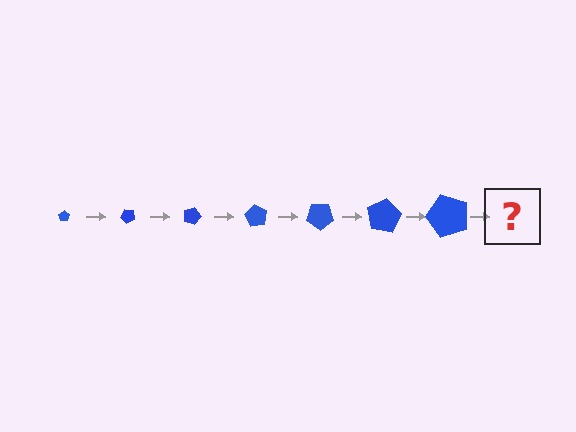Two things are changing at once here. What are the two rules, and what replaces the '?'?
The two rules are that the pentagon grows larger each step and it rotates 45 degrees each step. The '?' should be a pentagon, larger than the previous one and rotated 315 degrees from the start.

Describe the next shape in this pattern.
It should be a pentagon, larger than the previous one and rotated 315 degrees from the start.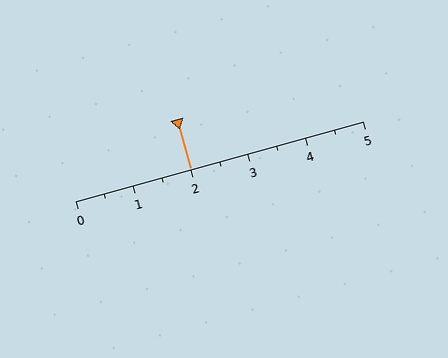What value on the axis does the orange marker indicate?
The marker indicates approximately 2.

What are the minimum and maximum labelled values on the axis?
The axis runs from 0 to 5.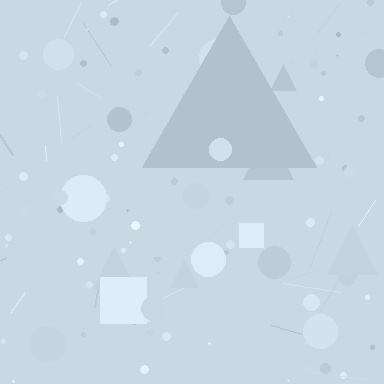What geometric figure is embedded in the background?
A triangle is embedded in the background.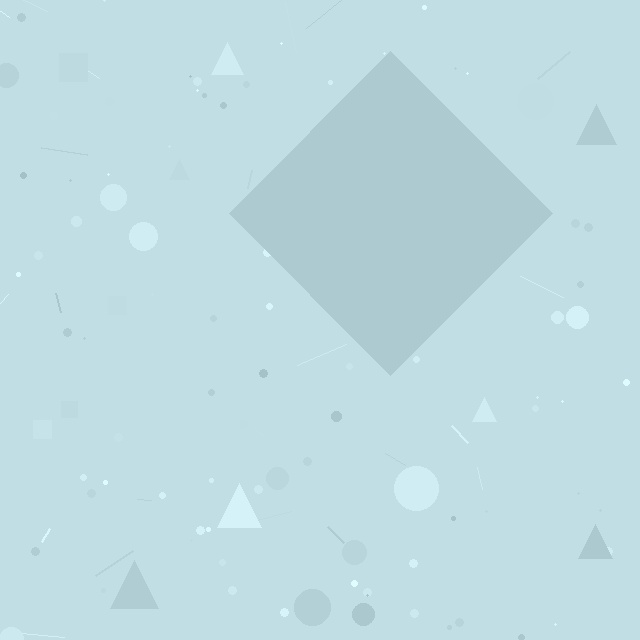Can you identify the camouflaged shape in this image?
The camouflaged shape is a diamond.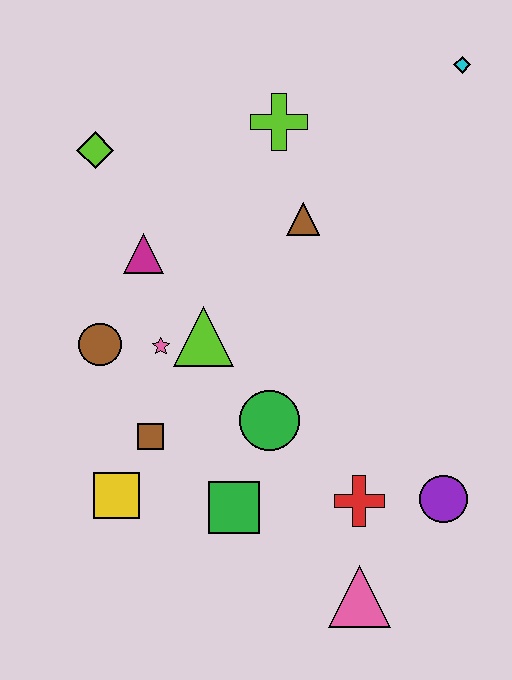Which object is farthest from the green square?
The cyan diamond is farthest from the green square.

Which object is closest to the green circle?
The green square is closest to the green circle.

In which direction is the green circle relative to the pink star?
The green circle is to the right of the pink star.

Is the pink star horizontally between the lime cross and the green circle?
No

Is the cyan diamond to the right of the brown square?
Yes